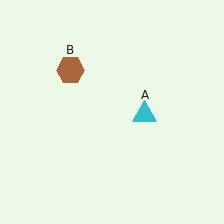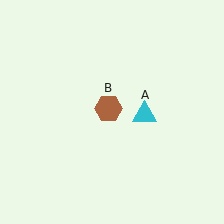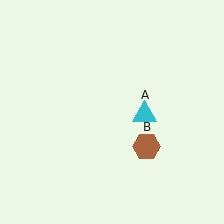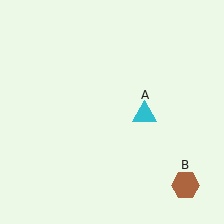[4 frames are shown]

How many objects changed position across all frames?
1 object changed position: brown hexagon (object B).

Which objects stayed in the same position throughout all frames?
Cyan triangle (object A) remained stationary.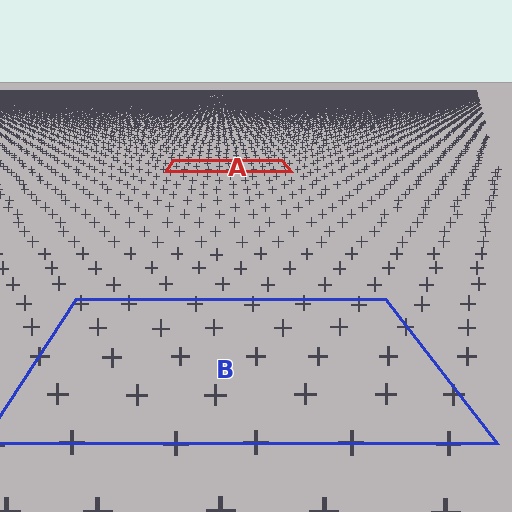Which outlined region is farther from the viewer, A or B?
Region A is farther from the viewer — the texture elements inside it appear smaller and more densely packed.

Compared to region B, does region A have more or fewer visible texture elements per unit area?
Region A has more texture elements per unit area — they are packed more densely because it is farther away.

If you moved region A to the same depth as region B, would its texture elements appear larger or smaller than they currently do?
They would appear larger. At a closer depth, the same texture elements are projected at a bigger on-screen size.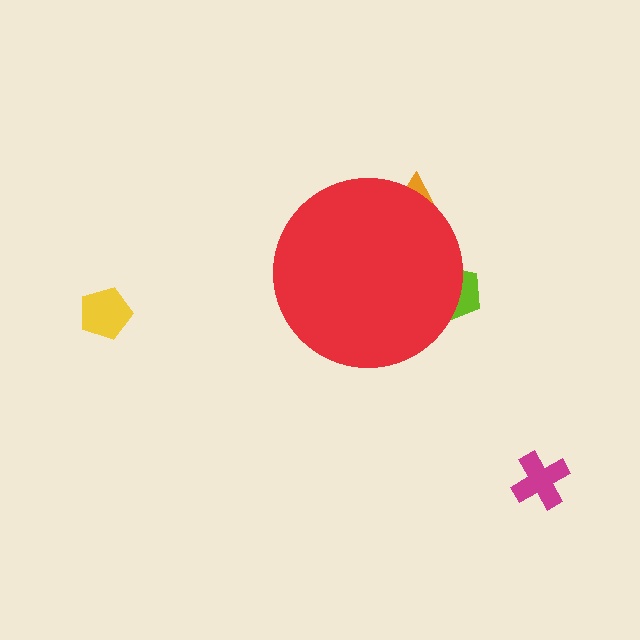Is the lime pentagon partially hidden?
Yes, the lime pentagon is partially hidden behind the red circle.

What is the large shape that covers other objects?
A red circle.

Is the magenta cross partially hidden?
No, the magenta cross is fully visible.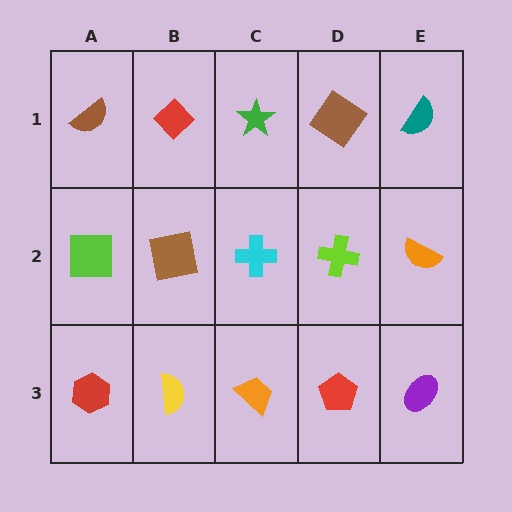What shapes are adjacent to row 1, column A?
A lime square (row 2, column A), a red diamond (row 1, column B).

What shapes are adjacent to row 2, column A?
A brown semicircle (row 1, column A), a red hexagon (row 3, column A), a brown square (row 2, column B).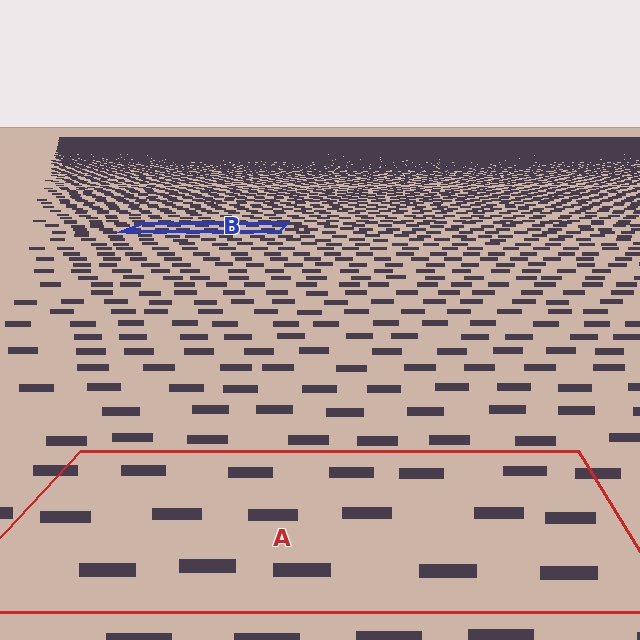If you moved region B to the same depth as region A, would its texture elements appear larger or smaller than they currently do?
They would appear larger. At a closer depth, the same texture elements are projected at a bigger on-screen size.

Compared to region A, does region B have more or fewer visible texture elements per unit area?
Region B has more texture elements per unit area — they are packed more densely because it is farther away.